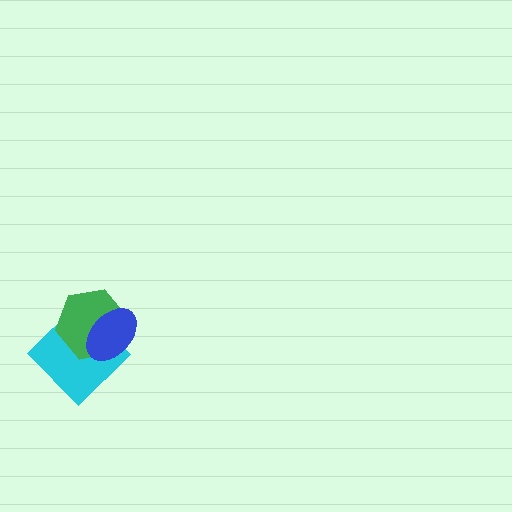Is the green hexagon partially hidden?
Yes, it is partially covered by another shape.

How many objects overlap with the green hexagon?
2 objects overlap with the green hexagon.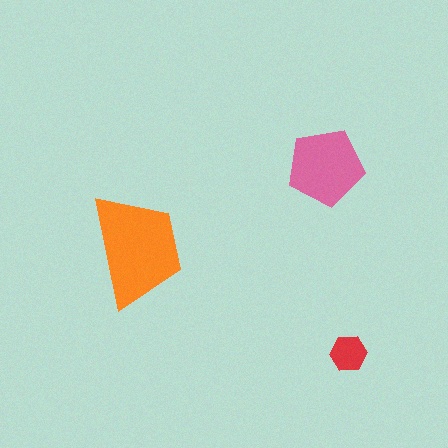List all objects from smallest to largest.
The red hexagon, the pink pentagon, the orange trapezoid.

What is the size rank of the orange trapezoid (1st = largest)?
1st.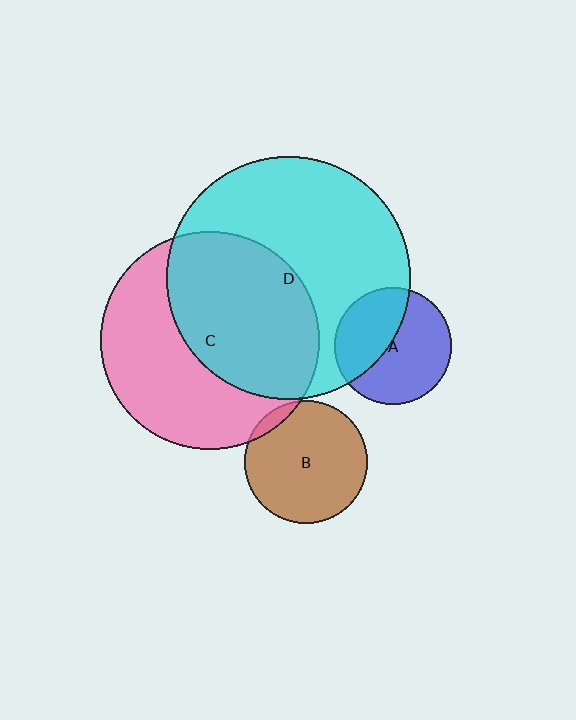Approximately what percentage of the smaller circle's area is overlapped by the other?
Approximately 5%.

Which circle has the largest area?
Circle D (cyan).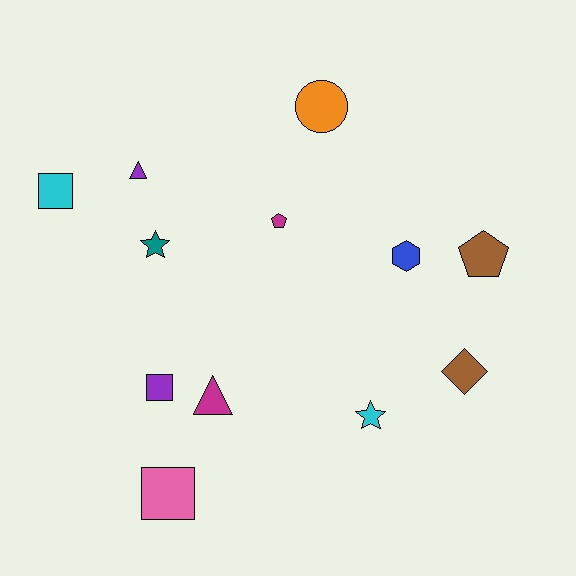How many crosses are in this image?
There are no crosses.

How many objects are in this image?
There are 12 objects.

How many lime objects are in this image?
There are no lime objects.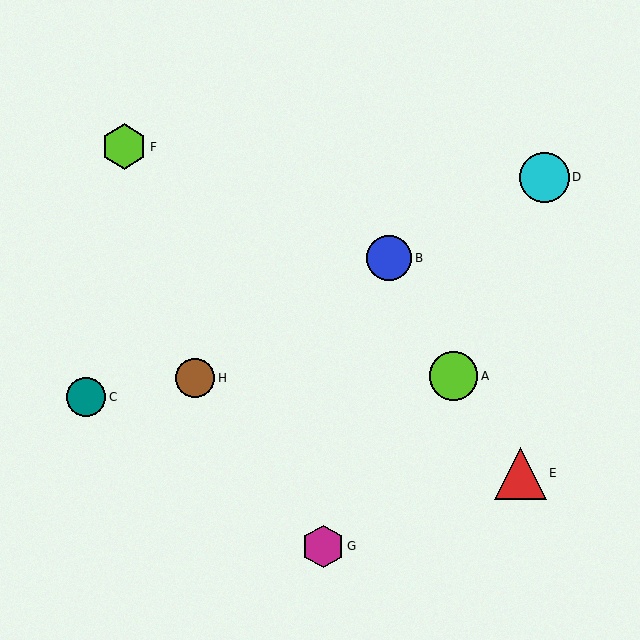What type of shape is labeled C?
Shape C is a teal circle.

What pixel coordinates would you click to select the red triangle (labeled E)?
Click at (520, 473) to select the red triangle E.